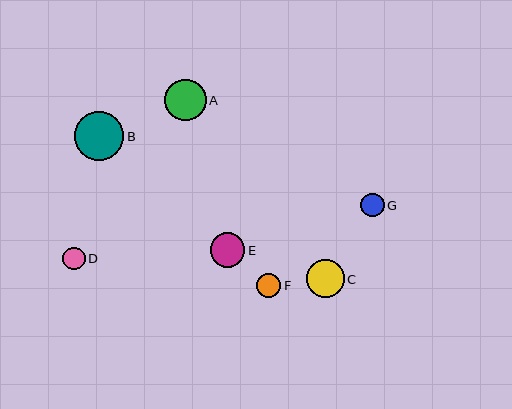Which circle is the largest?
Circle B is the largest with a size of approximately 49 pixels.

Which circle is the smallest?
Circle D is the smallest with a size of approximately 23 pixels.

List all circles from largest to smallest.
From largest to smallest: B, A, C, E, F, G, D.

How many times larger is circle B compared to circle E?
Circle B is approximately 1.4 times the size of circle E.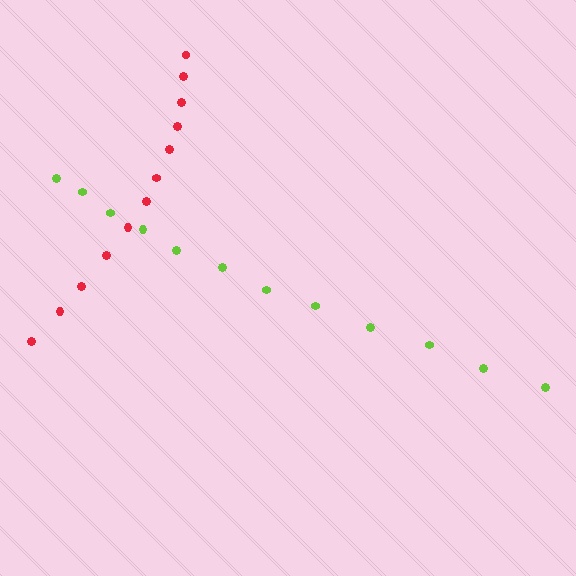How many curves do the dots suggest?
There are 2 distinct paths.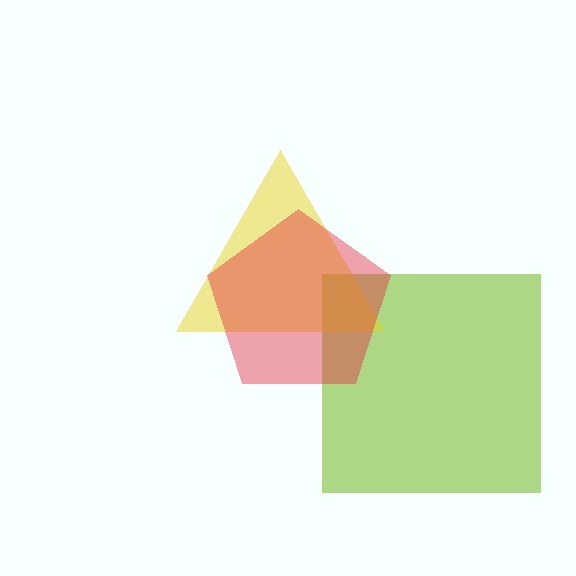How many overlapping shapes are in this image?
There are 3 overlapping shapes in the image.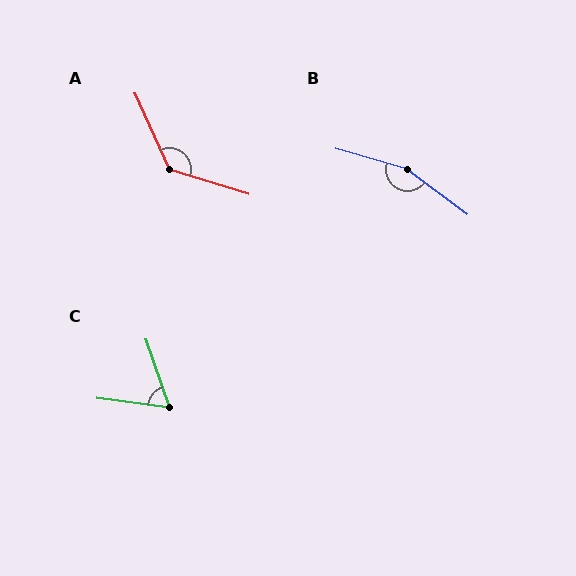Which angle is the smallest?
C, at approximately 64 degrees.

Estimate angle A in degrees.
Approximately 132 degrees.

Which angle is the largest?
B, at approximately 159 degrees.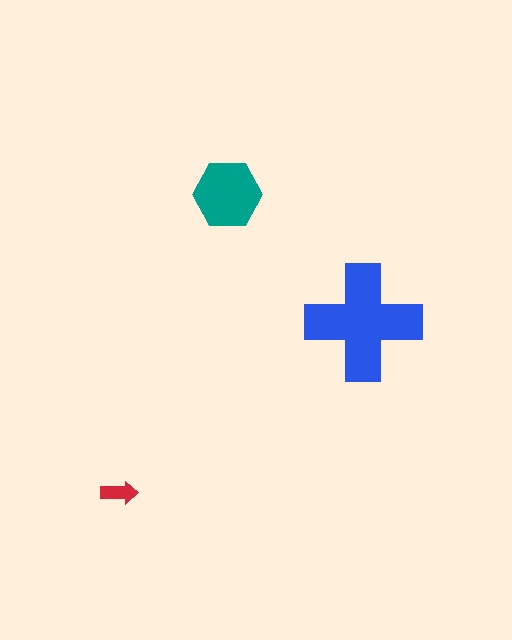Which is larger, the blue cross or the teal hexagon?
The blue cross.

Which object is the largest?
The blue cross.